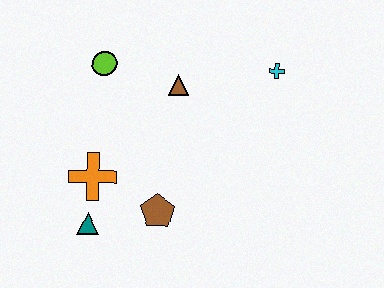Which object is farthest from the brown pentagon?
The cyan cross is farthest from the brown pentagon.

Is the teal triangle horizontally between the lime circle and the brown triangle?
No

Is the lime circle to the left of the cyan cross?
Yes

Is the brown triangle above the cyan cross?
No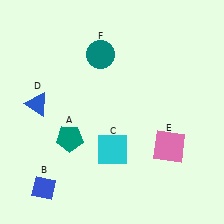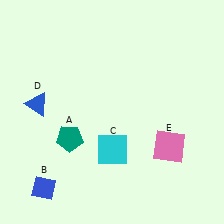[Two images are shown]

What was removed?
The teal circle (F) was removed in Image 2.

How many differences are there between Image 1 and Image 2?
There is 1 difference between the two images.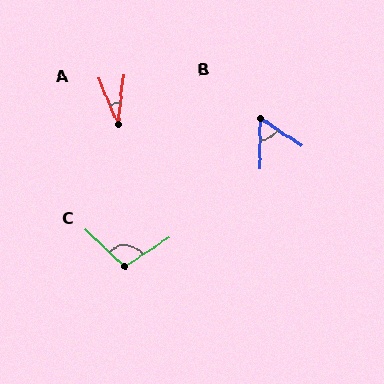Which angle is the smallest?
A, at approximately 29 degrees.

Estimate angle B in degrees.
Approximately 58 degrees.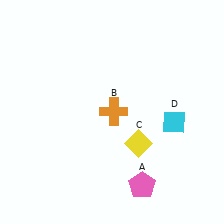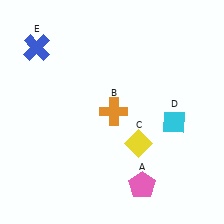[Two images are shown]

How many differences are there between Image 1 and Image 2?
There is 1 difference between the two images.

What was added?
A blue cross (E) was added in Image 2.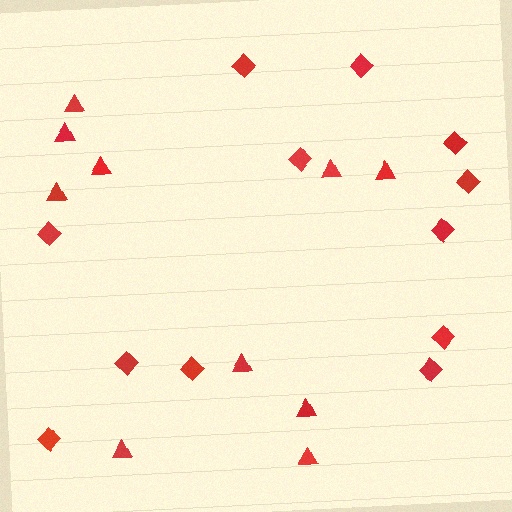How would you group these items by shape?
There are 2 groups: one group of triangles (10) and one group of diamonds (12).